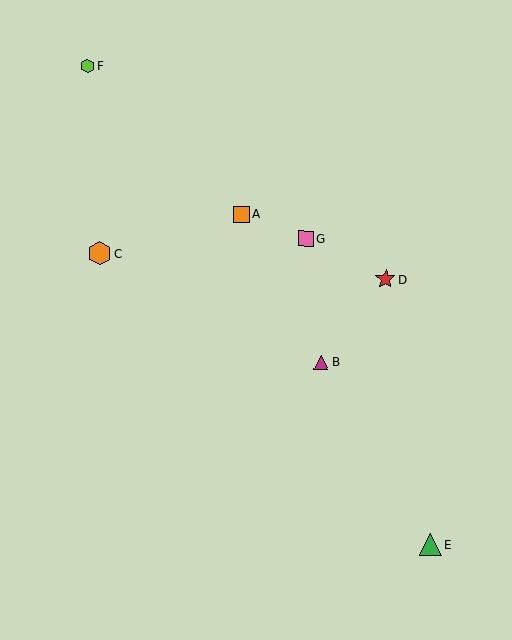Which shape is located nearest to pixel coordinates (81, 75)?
The lime hexagon (labeled F) at (87, 66) is nearest to that location.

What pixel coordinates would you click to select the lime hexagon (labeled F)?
Click at (87, 66) to select the lime hexagon F.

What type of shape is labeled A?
Shape A is an orange square.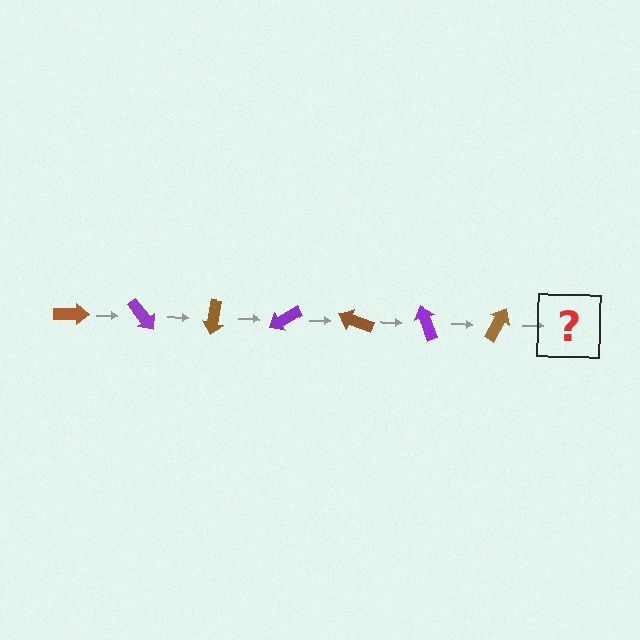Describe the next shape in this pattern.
It should be a purple arrow, rotated 350 degrees from the start.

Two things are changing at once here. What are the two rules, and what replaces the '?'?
The two rules are that it rotates 50 degrees each step and the color cycles through brown and purple. The '?' should be a purple arrow, rotated 350 degrees from the start.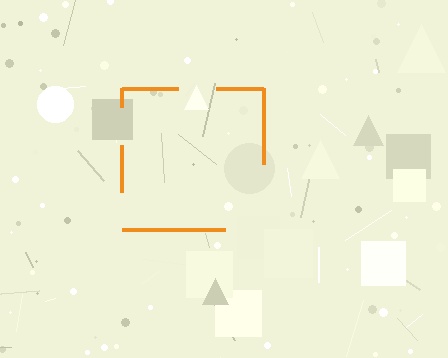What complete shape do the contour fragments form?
The contour fragments form a square.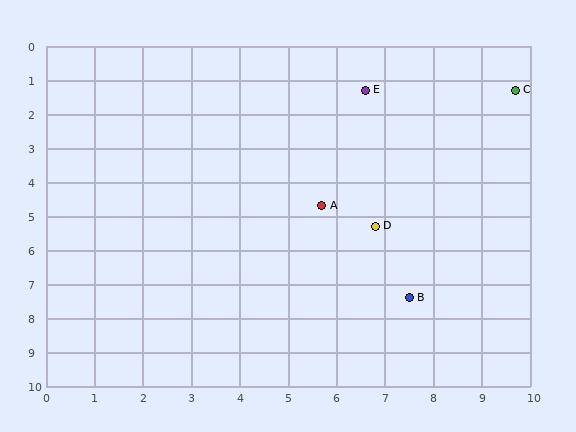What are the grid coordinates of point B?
Point B is at approximately (7.5, 7.4).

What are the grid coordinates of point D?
Point D is at approximately (6.8, 5.3).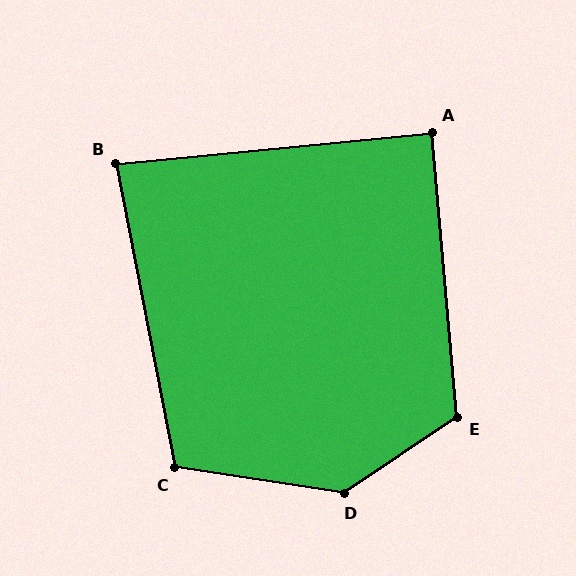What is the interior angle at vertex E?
Approximately 119 degrees (obtuse).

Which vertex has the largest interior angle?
D, at approximately 138 degrees.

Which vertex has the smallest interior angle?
B, at approximately 85 degrees.